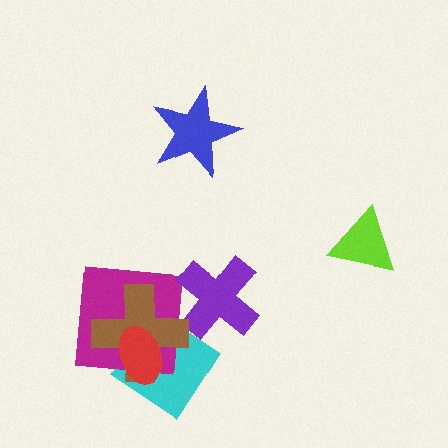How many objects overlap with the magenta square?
3 objects overlap with the magenta square.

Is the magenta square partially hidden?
Yes, it is partially covered by another shape.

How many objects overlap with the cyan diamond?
3 objects overlap with the cyan diamond.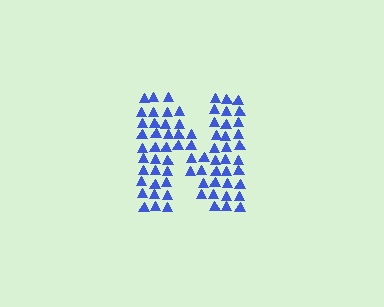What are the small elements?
The small elements are triangles.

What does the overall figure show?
The overall figure shows the letter N.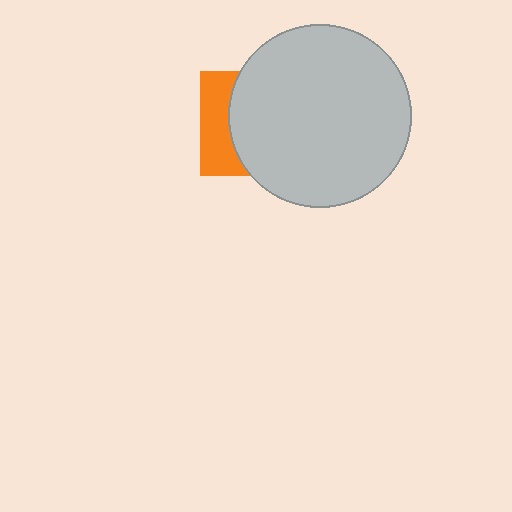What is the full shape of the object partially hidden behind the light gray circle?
The partially hidden object is an orange square.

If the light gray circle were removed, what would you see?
You would see the complete orange square.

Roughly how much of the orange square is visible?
A small part of it is visible (roughly 32%).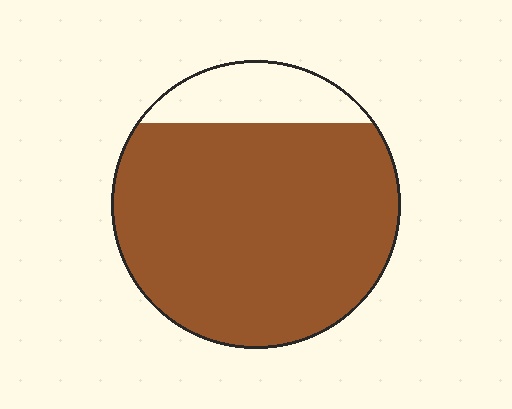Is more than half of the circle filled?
Yes.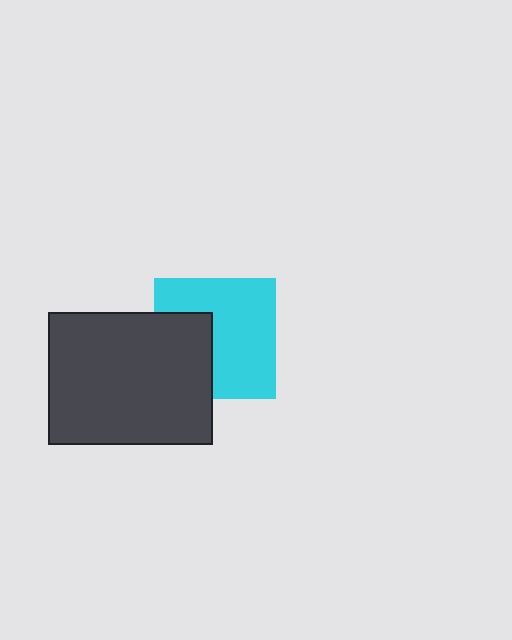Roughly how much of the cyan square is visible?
About half of it is visible (roughly 65%).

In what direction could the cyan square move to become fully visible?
The cyan square could move right. That would shift it out from behind the dark gray rectangle entirely.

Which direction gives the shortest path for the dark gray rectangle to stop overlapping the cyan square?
Moving left gives the shortest separation.